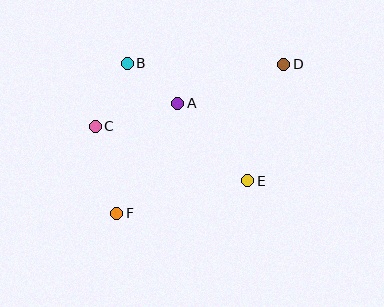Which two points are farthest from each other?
Points D and F are farthest from each other.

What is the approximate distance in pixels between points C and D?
The distance between C and D is approximately 198 pixels.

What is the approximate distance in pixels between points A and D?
The distance between A and D is approximately 113 pixels.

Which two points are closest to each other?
Points A and B are closest to each other.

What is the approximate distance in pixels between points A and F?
The distance between A and F is approximately 125 pixels.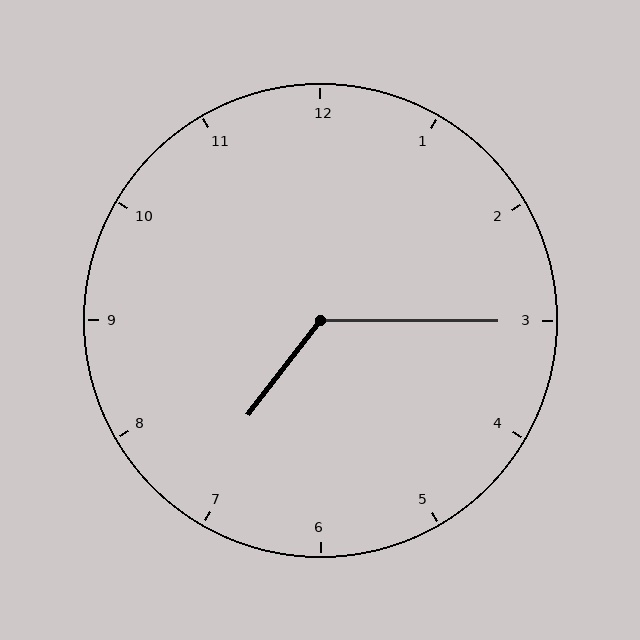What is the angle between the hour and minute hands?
Approximately 128 degrees.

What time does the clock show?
7:15.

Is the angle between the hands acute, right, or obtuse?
It is obtuse.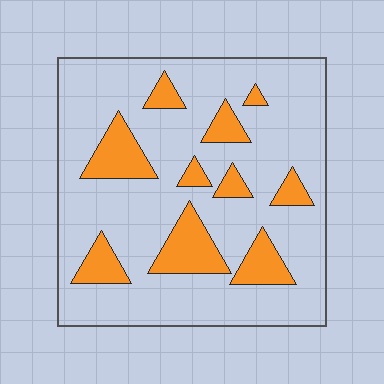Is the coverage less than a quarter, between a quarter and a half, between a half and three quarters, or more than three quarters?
Less than a quarter.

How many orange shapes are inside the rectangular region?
10.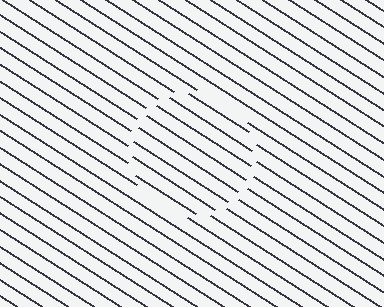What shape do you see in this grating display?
An illusory circle. The interior of the shape contains the same grating, shifted by half a period — the contour is defined by the phase discontinuity where line-ends from the inner and outer gratings abut.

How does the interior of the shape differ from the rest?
The interior of the shape contains the same grating, shifted by half a period — the contour is defined by the phase discontinuity where line-ends from the inner and outer gratings abut.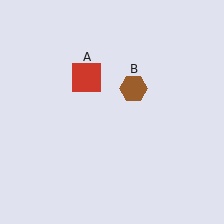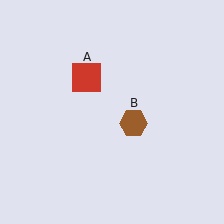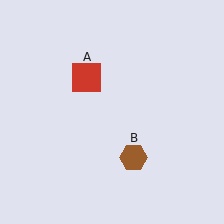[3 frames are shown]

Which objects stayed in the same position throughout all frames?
Red square (object A) remained stationary.